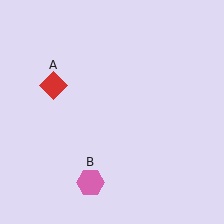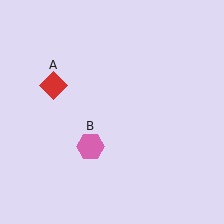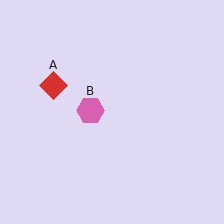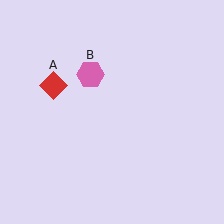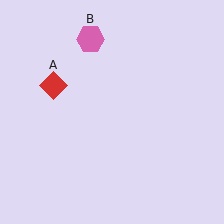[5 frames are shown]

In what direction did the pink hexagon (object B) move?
The pink hexagon (object B) moved up.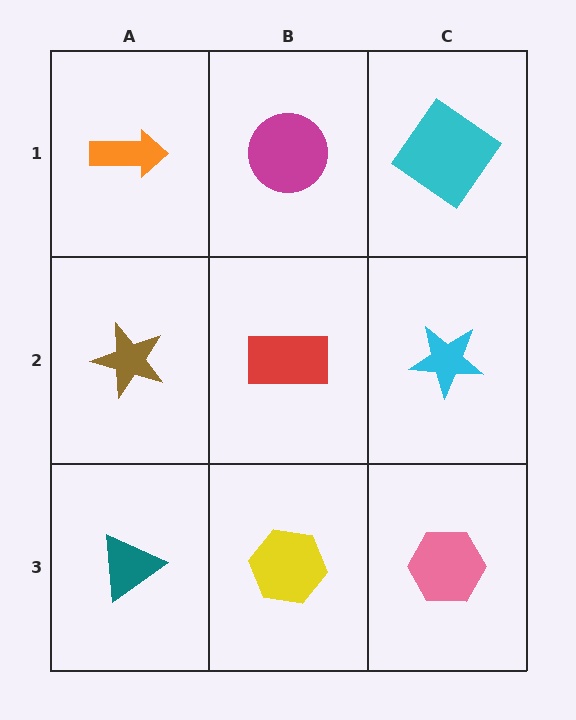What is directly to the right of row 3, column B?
A pink hexagon.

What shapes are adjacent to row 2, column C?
A cyan diamond (row 1, column C), a pink hexagon (row 3, column C), a red rectangle (row 2, column B).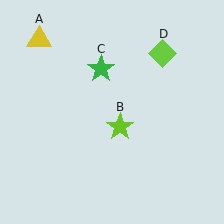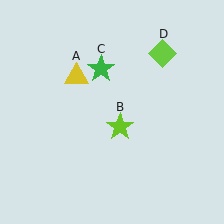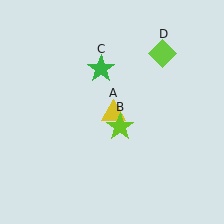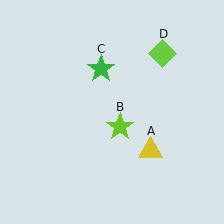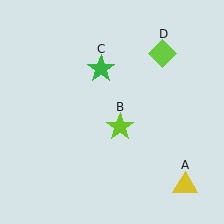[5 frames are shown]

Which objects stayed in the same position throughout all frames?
Lime star (object B) and green star (object C) and lime diamond (object D) remained stationary.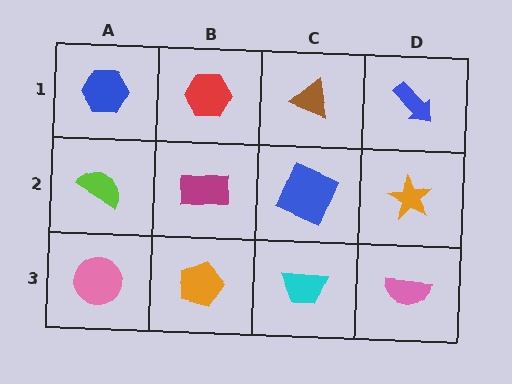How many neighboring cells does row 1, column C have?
3.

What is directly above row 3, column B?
A magenta rectangle.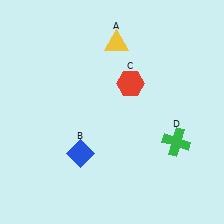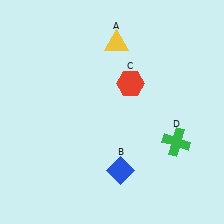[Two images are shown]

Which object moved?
The blue diamond (B) moved right.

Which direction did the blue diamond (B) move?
The blue diamond (B) moved right.